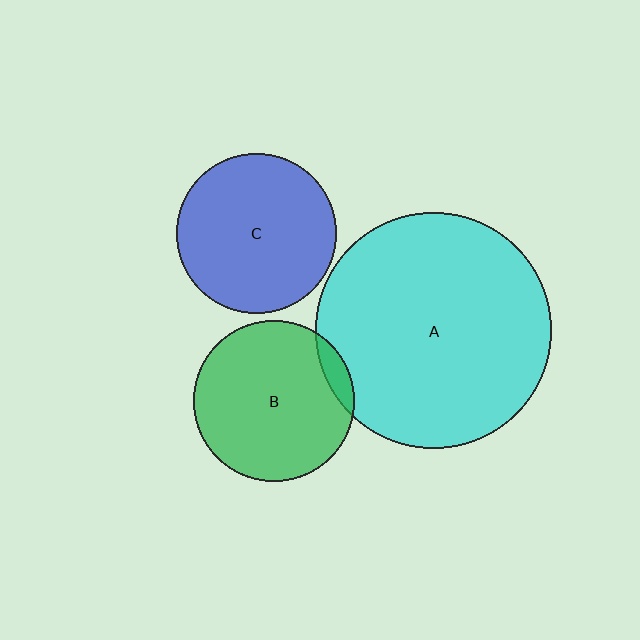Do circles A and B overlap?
Yes.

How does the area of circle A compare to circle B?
Approximately 2.1 times.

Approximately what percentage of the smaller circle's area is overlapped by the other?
Approximately 5%.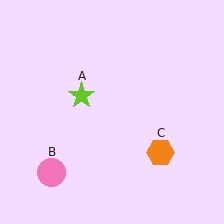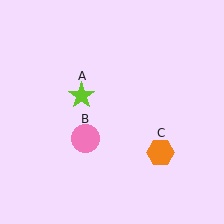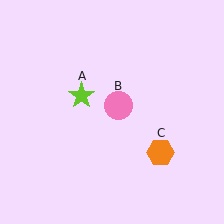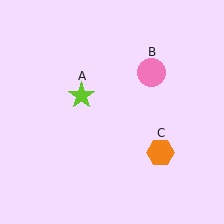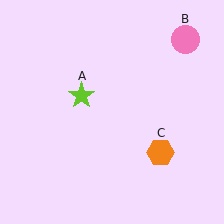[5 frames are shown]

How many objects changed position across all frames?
1 object changed position: pink circle (object B).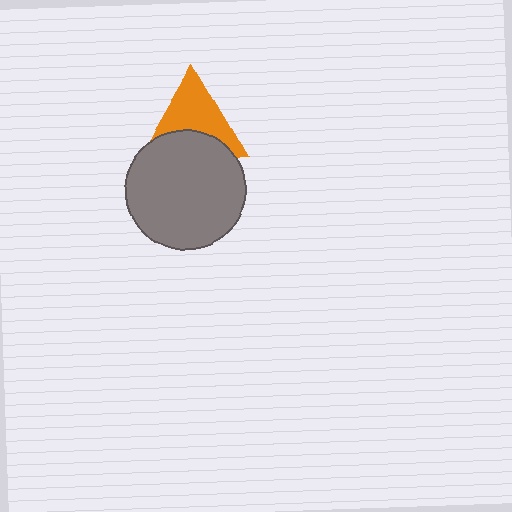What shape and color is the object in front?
The object in front is a gray circle.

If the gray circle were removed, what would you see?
You would see the complete orange triangle.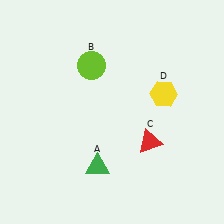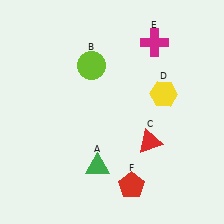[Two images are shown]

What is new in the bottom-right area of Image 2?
A red pentagon (F) was added in the bottom-right area of Image 2.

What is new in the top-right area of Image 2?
A magenta cross (E) was added in the top-right area of Image 2.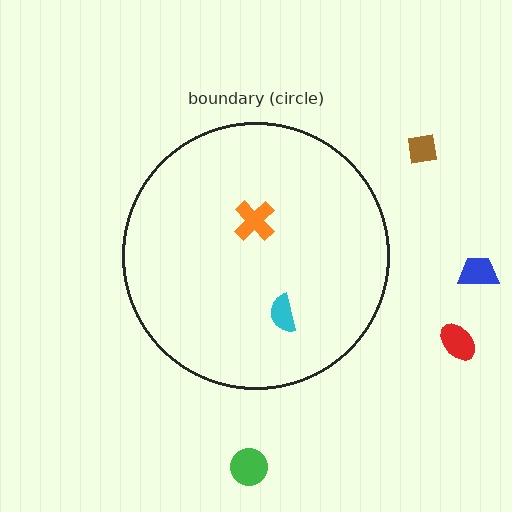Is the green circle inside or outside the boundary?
Outside.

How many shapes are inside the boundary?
2 inside, 4 outside.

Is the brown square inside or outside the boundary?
Outside.